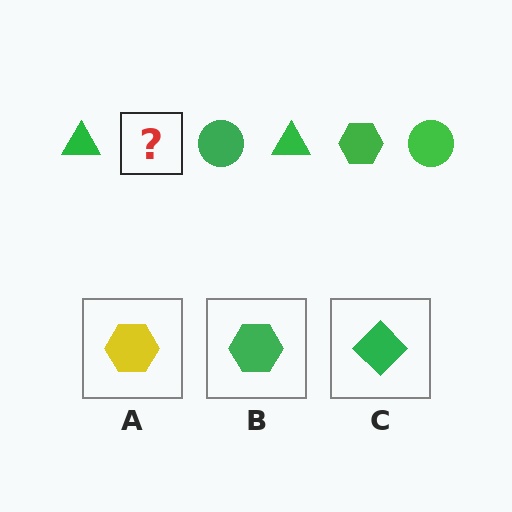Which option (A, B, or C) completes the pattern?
B.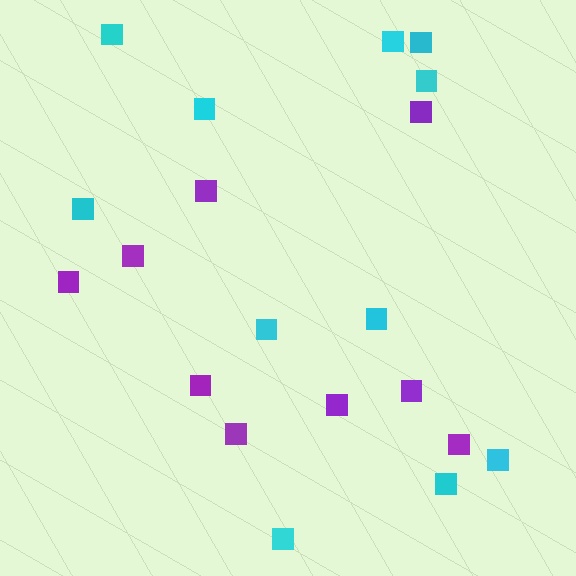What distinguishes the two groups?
There are 2 groups: one group of purple squares (9) and one group of cyan squares (11).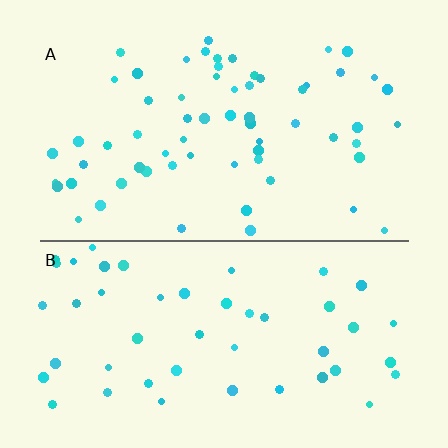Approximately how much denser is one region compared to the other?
Approximately 1.3× — region A over region B.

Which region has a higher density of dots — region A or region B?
A (the top).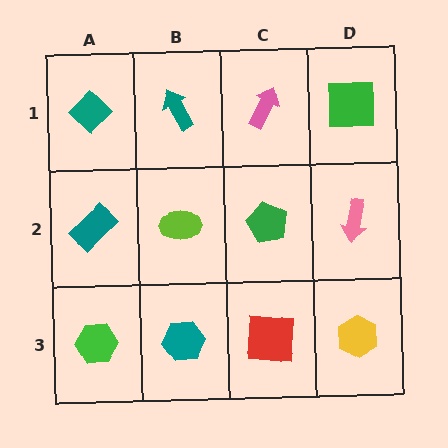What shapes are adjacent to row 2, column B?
A teal arrow (row 1, column B), a teal hexagon (row 3, column B), a teal rectangle (row 2, column A), a green pentagon (row 2, column C).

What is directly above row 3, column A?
A teal rectangle.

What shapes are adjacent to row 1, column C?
A green pentagon (row 2, column C), a teal arrow (row 1, column B), a green square (row 1, column D).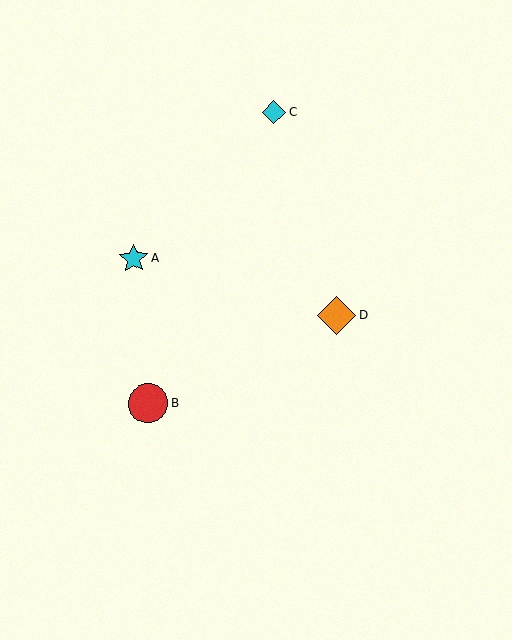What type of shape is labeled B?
Shape B is a red circle.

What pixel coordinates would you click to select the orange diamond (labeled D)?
Click at (337, 315) to select the orange diamond D.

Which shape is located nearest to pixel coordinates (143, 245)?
The cyan star (labeled A) at (133, 259) is nearest to that location.